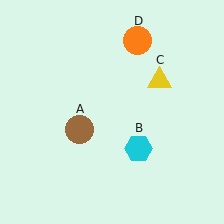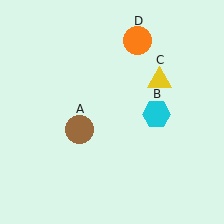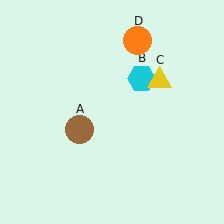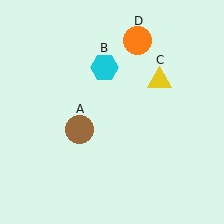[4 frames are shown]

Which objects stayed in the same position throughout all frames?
Brown circle (object A) and yellow triangle (object C) and orange circle (object D) remained stationary.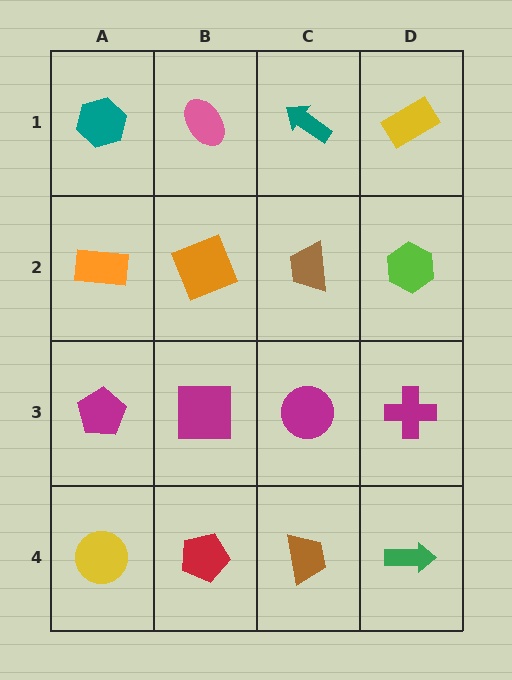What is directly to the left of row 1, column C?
A pink ellipse.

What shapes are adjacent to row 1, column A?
An orange rectangle (row 2, column A), a pink ellipse (row 1, column B).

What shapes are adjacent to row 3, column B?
An orange square (row 2, column B), a red pentagon (row 4, column B), a magenta pentagon (row 3, column A), a magenta circle (row 3, column C).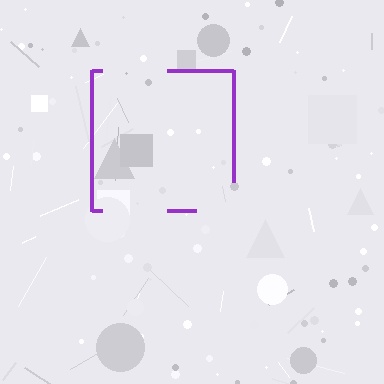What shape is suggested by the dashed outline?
The dashed outline suggests a square.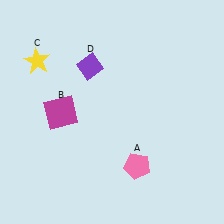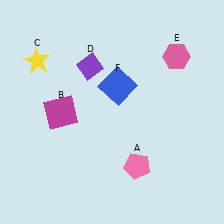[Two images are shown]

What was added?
A pink hexagon (E), a blue square (F) were added in Image 2.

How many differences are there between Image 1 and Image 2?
There are 2 differences between the two images.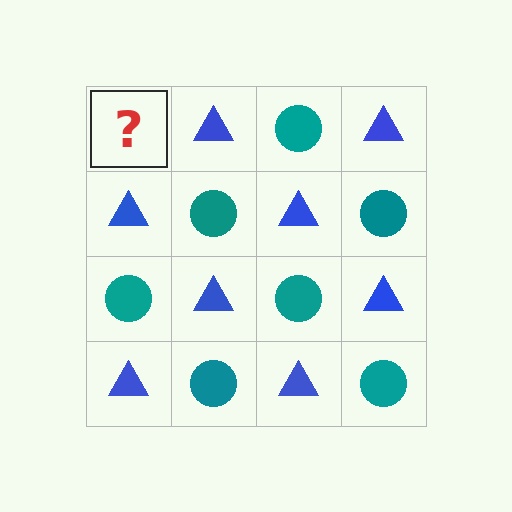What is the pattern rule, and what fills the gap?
The rule is that it alternates teal circle and blue triangle in a checkerboard pattern. The gap should be filled with a teal circle.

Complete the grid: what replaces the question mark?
The question mark should be replaced with a teal circle.